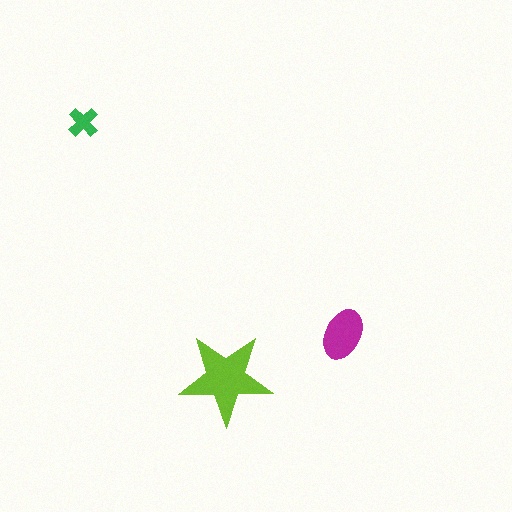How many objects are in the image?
There are 3 objects in the image.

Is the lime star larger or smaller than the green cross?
Larger.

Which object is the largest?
The lime star.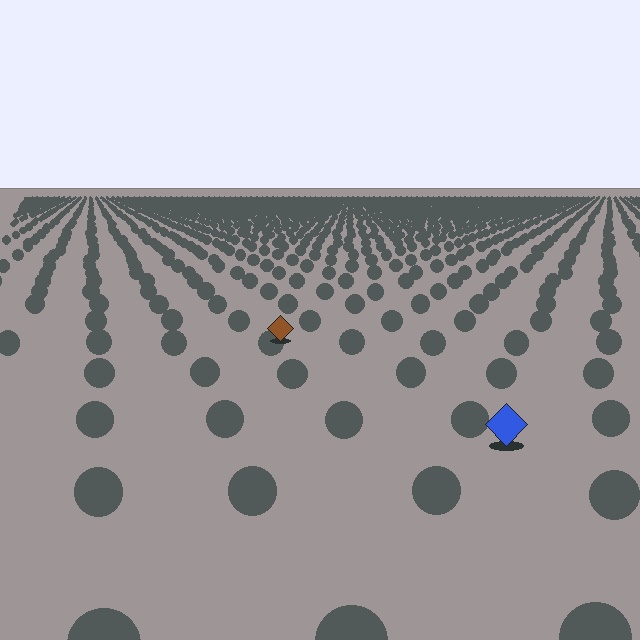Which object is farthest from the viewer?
The brown diamond is farthest from the viewer. It appears smaller and the ground texture around it is denser.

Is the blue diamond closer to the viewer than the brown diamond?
Yes. The blue diamond is closer — you can tell from the texture gradient: the ground texture is coarser near it.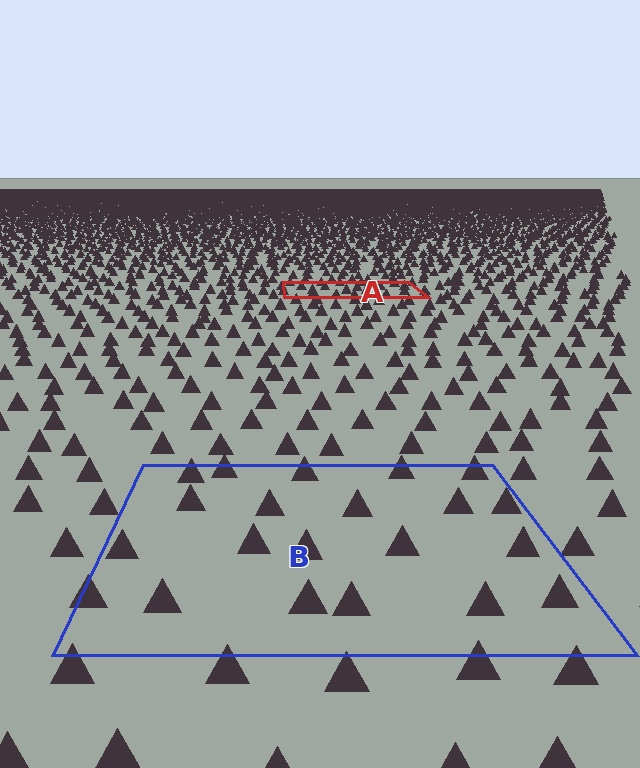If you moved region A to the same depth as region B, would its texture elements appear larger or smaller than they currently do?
They would appear larger. At a closer depth, the same texture elements are projected at a bigger on-screen size.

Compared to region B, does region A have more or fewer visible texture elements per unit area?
Region A has more texture elements per unit area — they are packed more densely because it is farther away.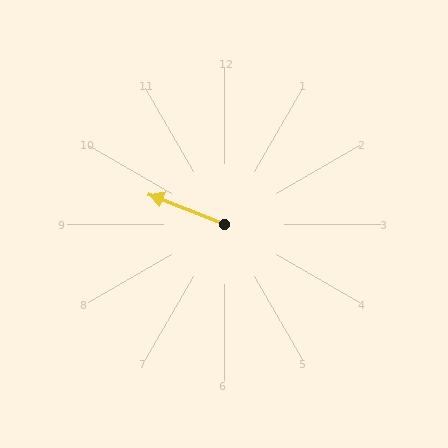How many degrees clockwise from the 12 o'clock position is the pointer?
Approximately 292 degrees.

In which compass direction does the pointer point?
West.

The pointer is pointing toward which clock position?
Roughly 10 o'clock.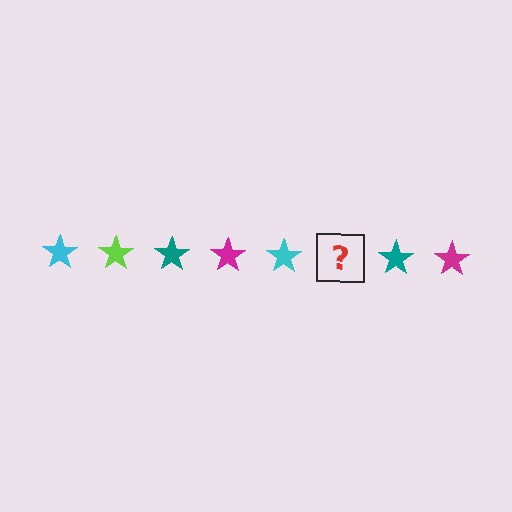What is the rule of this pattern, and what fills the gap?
The rule is that the pattern cycles through cyan, lime, teal, magenta stars. The gap should be filled with a lime star.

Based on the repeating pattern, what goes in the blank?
The blank should be a lime star.